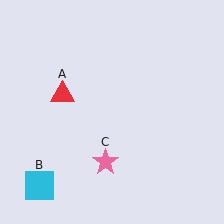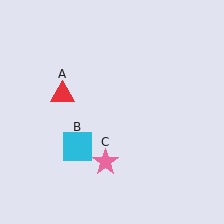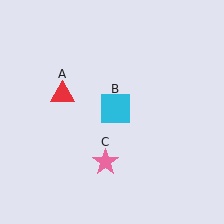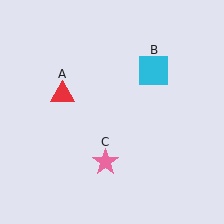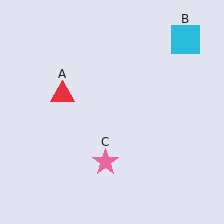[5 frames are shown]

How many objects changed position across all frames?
1 object changed position: cyan square (object B).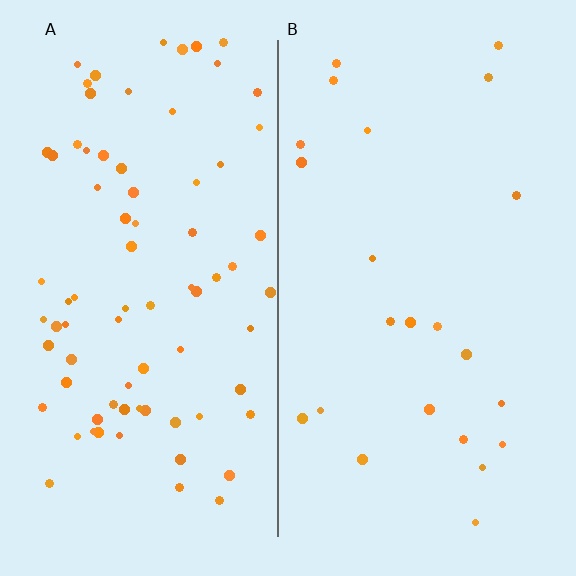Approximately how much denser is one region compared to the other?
Approximately 3.4× — region A over region B.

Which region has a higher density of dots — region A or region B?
A (the left).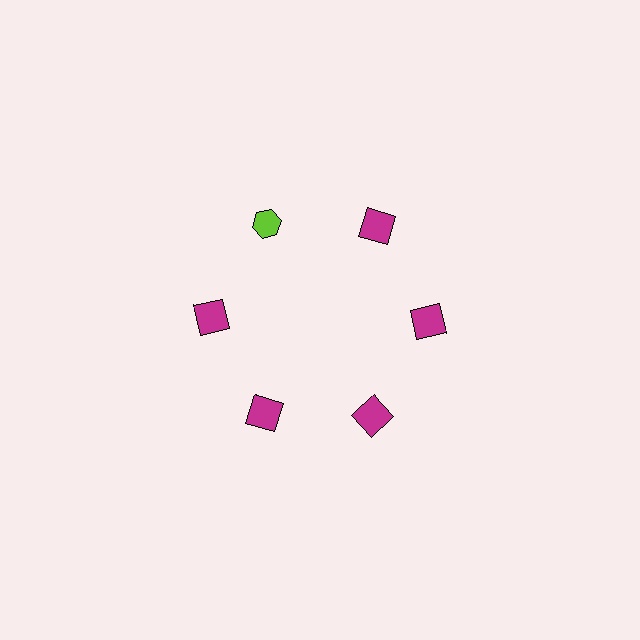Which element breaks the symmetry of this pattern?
The lime hexagon at roughly the 11 o'clock position breaks the symmetry. All other shapes are magenta squares.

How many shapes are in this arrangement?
There are 6 shapes arranged in a ring pattern.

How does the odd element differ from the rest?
It differs in both color (lime instead of magenta) and shape (hexagon instead of square).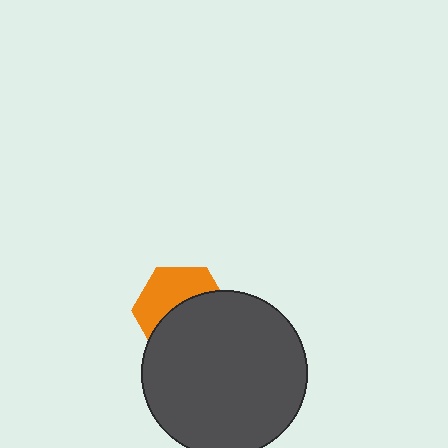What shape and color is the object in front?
The object in front is a dark gray circle.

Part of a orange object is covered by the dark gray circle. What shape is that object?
It is a hexagon.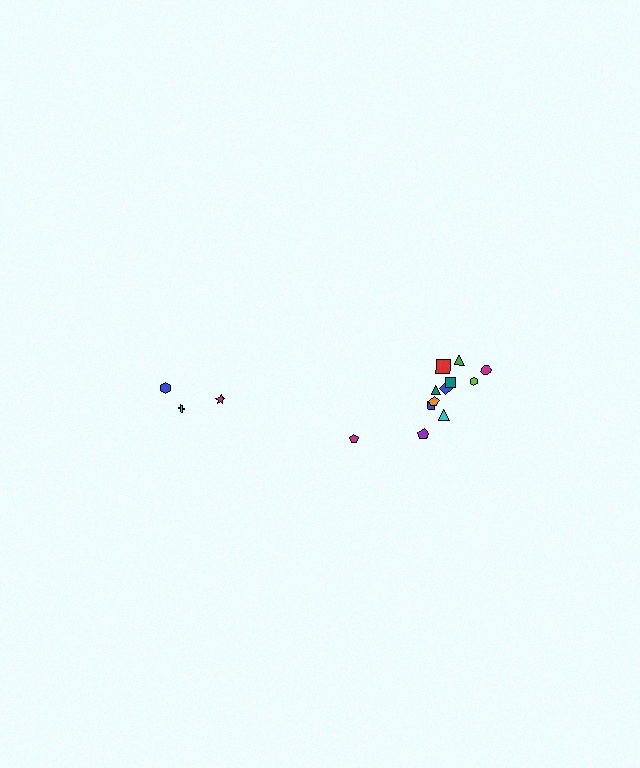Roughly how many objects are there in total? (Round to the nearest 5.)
Roughly 15 objects in total.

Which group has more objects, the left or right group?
The right group.